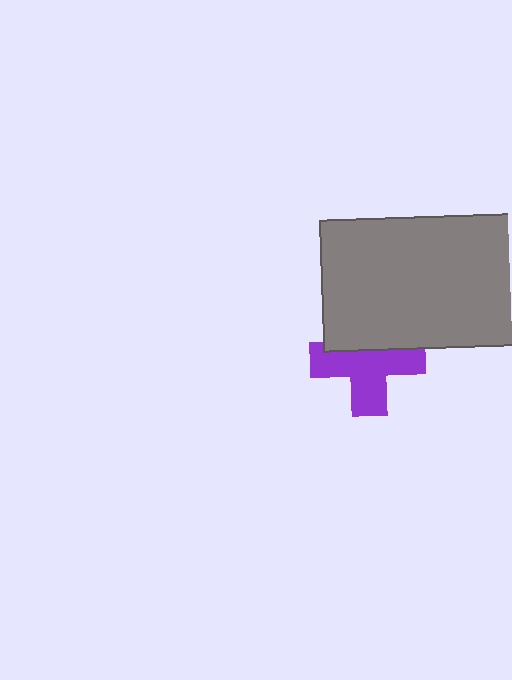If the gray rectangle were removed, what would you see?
You would see the complete purple cross.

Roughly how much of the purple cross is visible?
About half of it is visible (roughly 62%).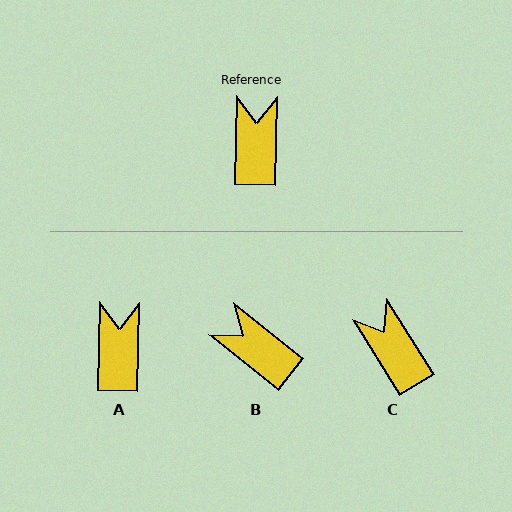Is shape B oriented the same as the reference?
No, it is off by about 53 degrees.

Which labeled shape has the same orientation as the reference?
A.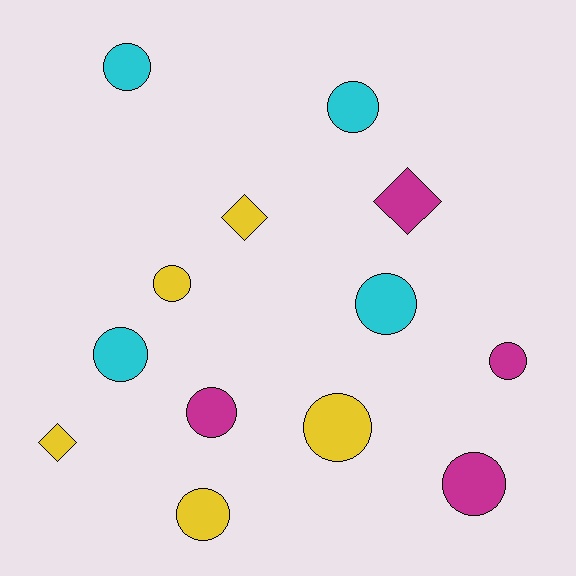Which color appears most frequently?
Yellow, with 5 objects.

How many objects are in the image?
There are 13 objects.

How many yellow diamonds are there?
There are 2 yellow diamonds.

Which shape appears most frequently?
Circle, with 10 objects.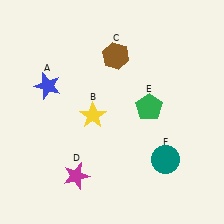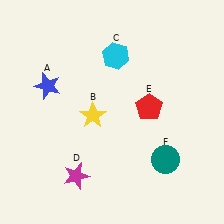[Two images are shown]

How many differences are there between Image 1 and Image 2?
There are 2 differences between the two images.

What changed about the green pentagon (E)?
In Image 1, E is green. In Image 2, it changed to red.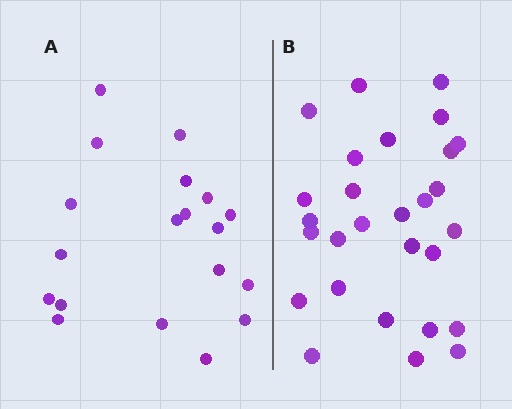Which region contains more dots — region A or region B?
Region B (the right region) has more dots.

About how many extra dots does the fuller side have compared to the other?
Region B has roughly 8 or so more dots than region A.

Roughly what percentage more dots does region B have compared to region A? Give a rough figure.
About 45% more.